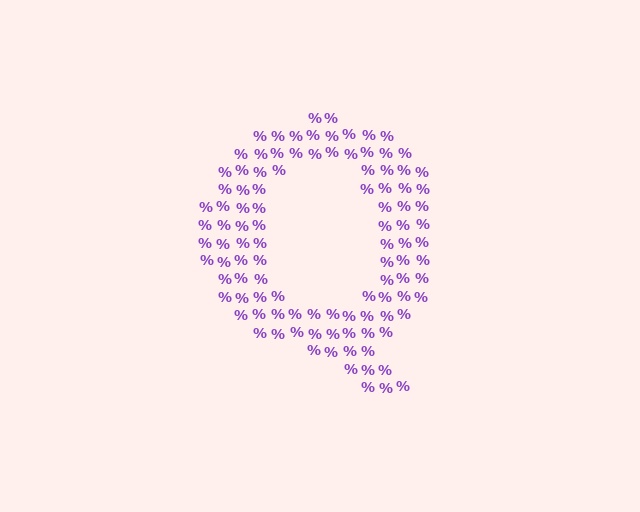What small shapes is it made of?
It is made of small percent signs.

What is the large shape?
The large shape is the letter Q.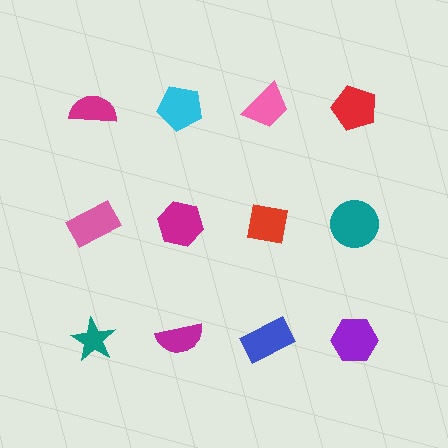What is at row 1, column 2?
A cyan pentagon.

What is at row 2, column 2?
A magenta hexagon.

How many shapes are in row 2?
4 shapes.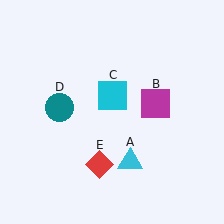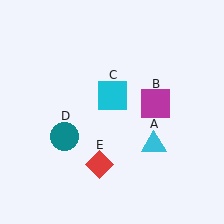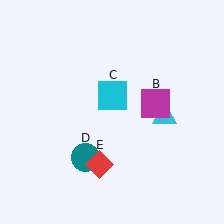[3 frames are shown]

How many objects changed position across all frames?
2 objects changed position: cyan triangle (object A), teal circle (object D).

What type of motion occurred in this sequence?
The cyan triangle (object A), teal circle (object D) rotated counterclockwise around the center of the scene.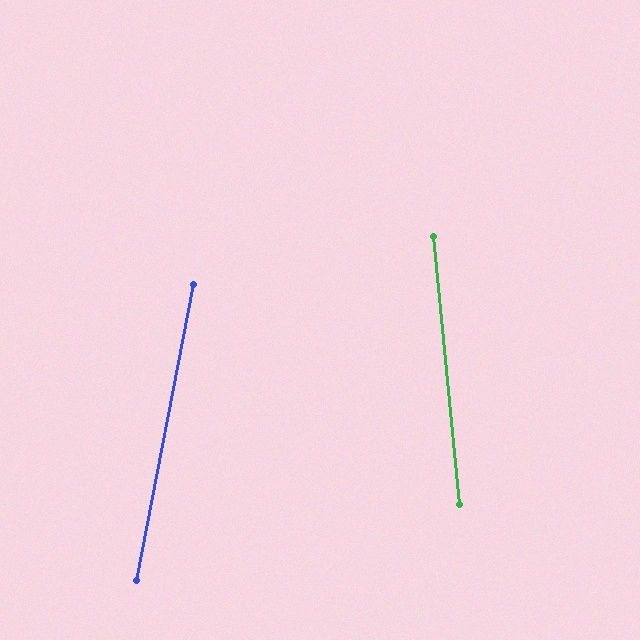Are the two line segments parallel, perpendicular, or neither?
Neither parallel nor perpendicular — they differ by about 16°.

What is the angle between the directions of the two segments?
Approximately 16 degrees.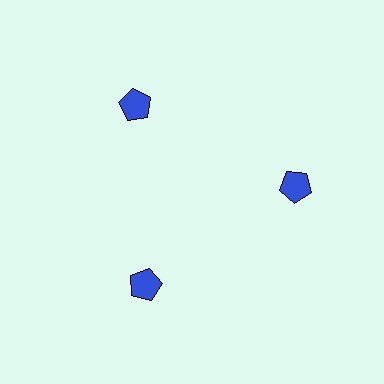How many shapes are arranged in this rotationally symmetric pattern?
There are 3 shapes, arranged in 3 groups of 1.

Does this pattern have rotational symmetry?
Yes, this pattern has 3-fold rotational symmetry. It looks the same after rotating 120 degrees around the center.